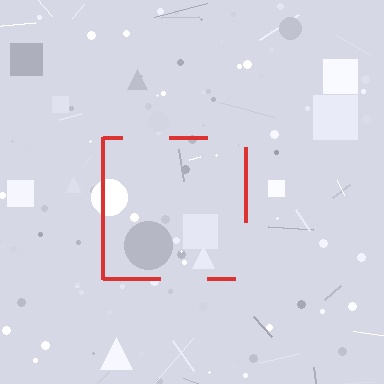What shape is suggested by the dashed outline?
The dashed outline suggests a square.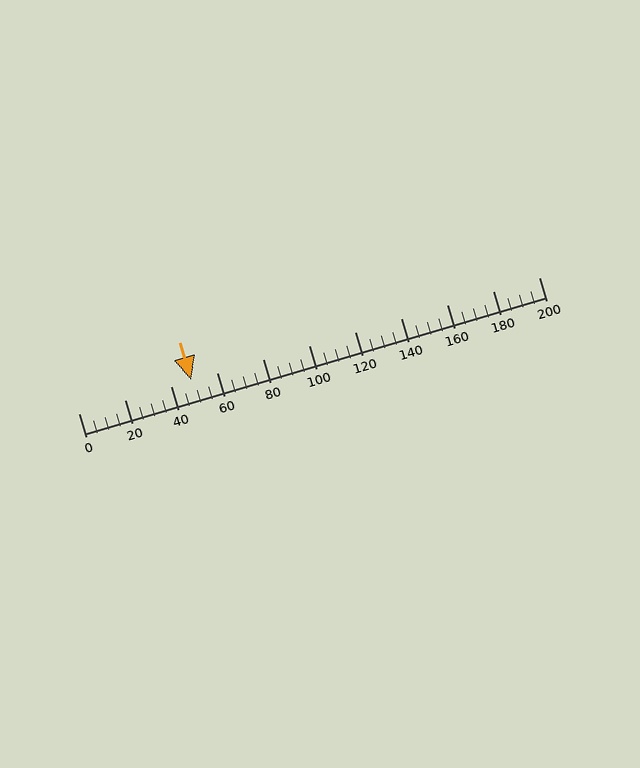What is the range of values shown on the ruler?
The ruler shows values from 0 to 200.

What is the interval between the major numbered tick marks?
The major tick marks are spaced 20 units apart.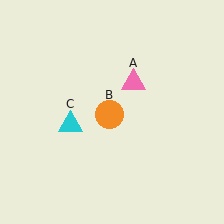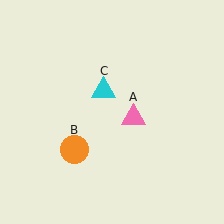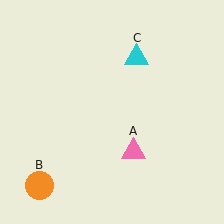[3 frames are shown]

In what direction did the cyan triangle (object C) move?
The cyan triangle (object C) moved up and to the right.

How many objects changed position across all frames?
3 objects changed position: pink triangle (object A), orange circle (object B), cyan triangle (object C).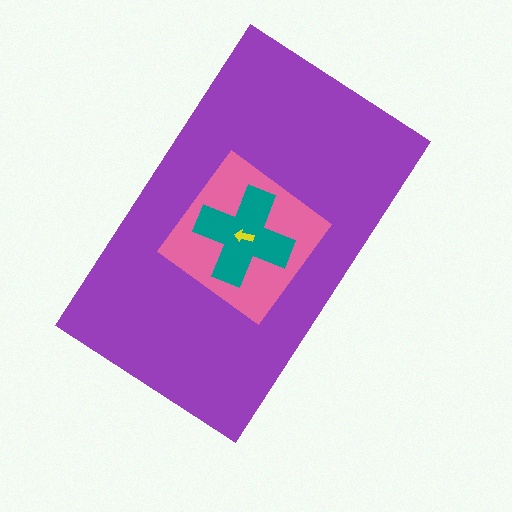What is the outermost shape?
The purple rectangle.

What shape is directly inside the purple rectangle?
The pink diamond.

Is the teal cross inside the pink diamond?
Yes.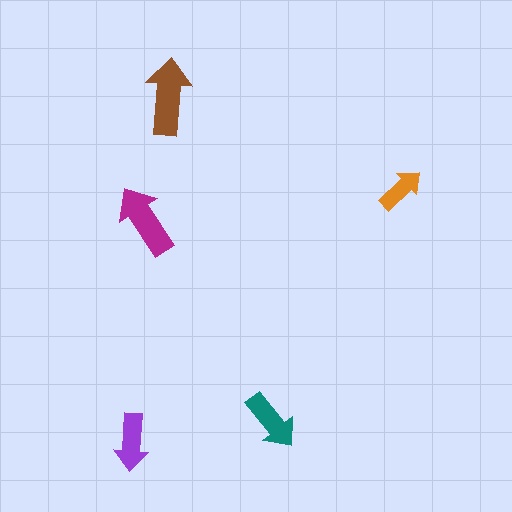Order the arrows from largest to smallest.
the brown one, the magenta one, the teal one, the purple one, the orange one.